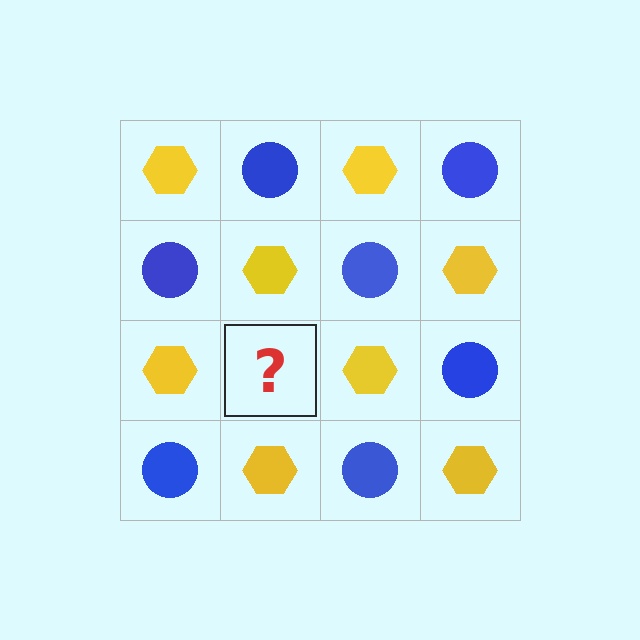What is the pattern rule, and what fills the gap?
The rule is that it alternates yellow hexagon and blue circle in a checkerboard pattern. The gap should be filled with a blue circle.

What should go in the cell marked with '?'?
The missing cell should contain a blue circle.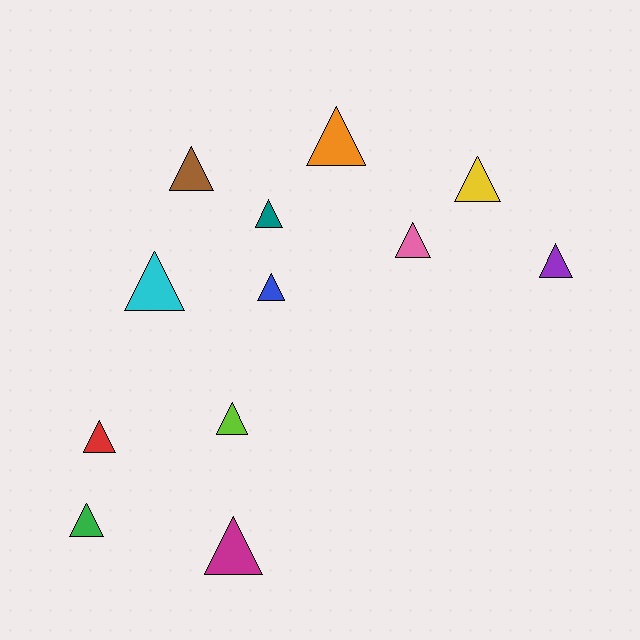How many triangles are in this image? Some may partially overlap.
There are 12 triangles.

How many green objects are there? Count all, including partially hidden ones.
There is 1 green object.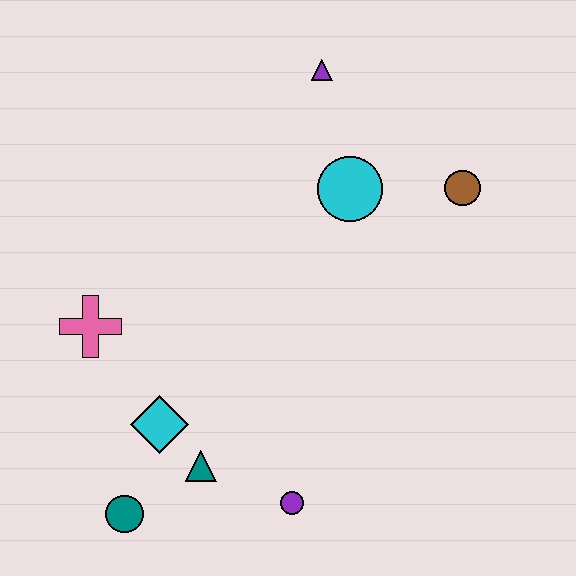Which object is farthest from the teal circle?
The purple triangle is farthest from the teal circle.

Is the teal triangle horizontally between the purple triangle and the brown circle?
No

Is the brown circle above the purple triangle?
No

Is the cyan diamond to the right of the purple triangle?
No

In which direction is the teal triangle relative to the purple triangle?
The teal triangle is below the purple triangle.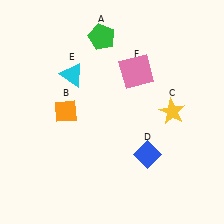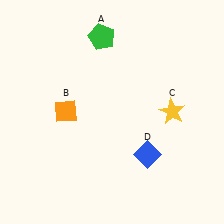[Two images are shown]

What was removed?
The cyan triangle (E), the pink square (F) were removed in Image 2.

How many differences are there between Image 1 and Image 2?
There are 2 differences between the two images.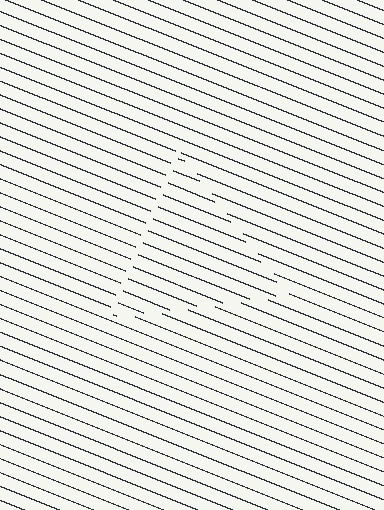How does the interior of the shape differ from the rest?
The interior of the shape contains the same grating, shifted by half a period — the contour is defined by the phase discontinuity where line-ends from the inner and outer gratings abut.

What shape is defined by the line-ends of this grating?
An illusory triangle. The interior of the shape contains the same grating, shifted by half a period — the contour is defined by the phase discontinuity where line-ends from the inner and outer gratings abut.